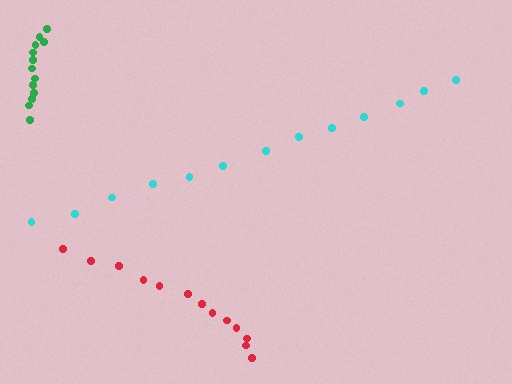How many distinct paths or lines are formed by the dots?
There are 3 distinct paths.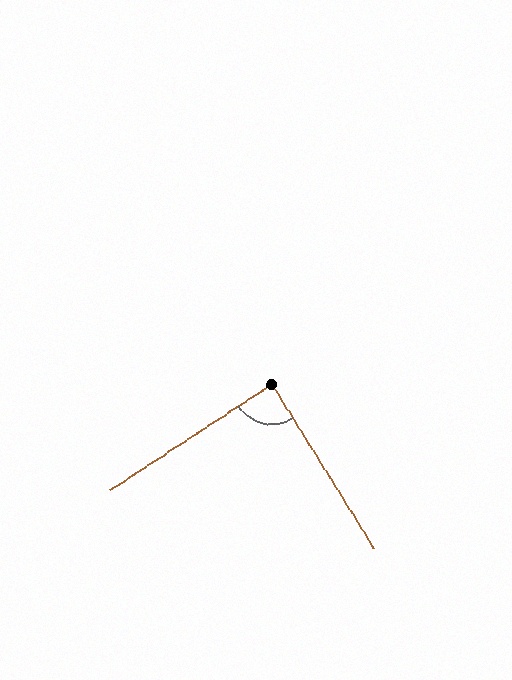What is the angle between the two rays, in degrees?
Approximately 89 degrees.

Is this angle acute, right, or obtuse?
It is approximately a right angle.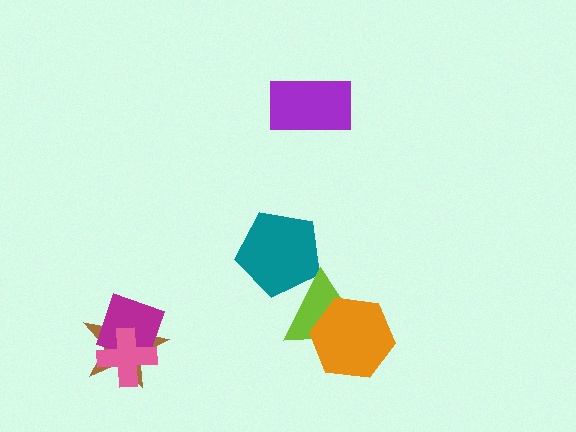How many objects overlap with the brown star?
2 objects overlap with the brown star.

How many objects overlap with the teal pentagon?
1 object overlaps with the teal pentagon.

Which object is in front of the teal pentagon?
The lime triangle is in front of the teal pentagon.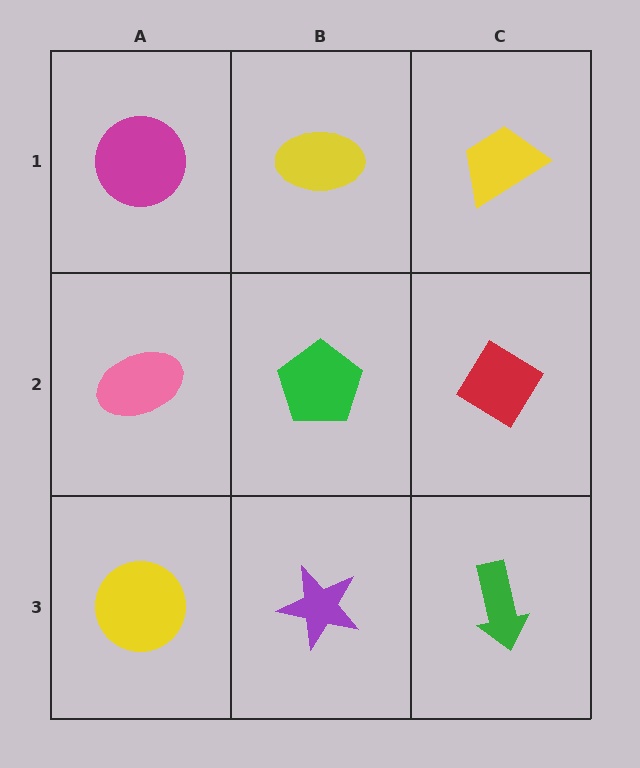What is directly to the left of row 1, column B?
A magenta circle.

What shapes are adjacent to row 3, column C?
A red diamond (row 2, column C), a purple star (row 3, column B).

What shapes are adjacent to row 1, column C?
A red diamond (row 2, column C), a yellow ellipse (row 1, column B).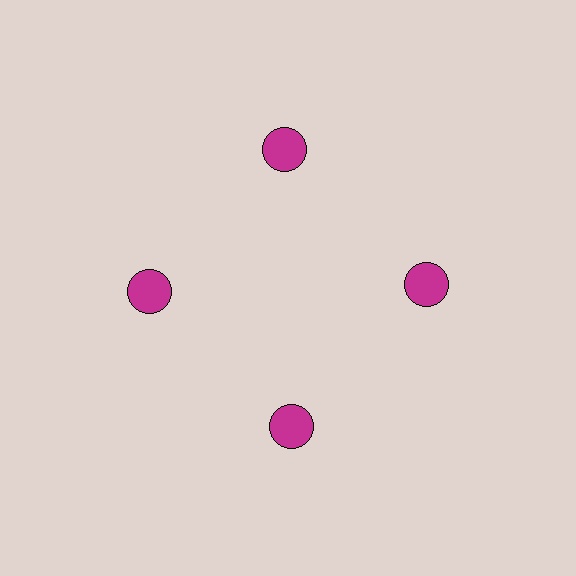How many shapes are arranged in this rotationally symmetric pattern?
There are 4 shapes, arranged in 4 groups of 1.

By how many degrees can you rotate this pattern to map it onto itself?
The pattern maps onto itself every 90 degrees of rotation.